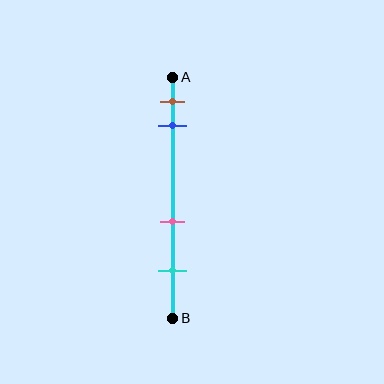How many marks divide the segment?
There are 4 marks dividing the segment.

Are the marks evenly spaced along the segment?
No, the marks are not evenly spaced.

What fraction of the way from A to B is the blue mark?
The blue mark is approximately 20% (0.2) of the way from A to B.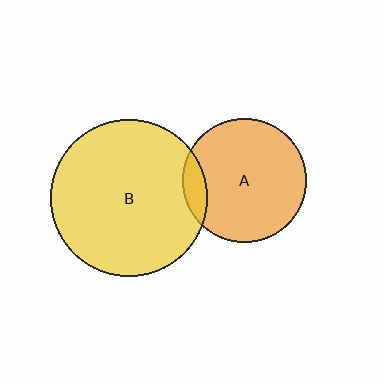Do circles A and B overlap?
Yes.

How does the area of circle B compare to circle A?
Approximately 1.6 times.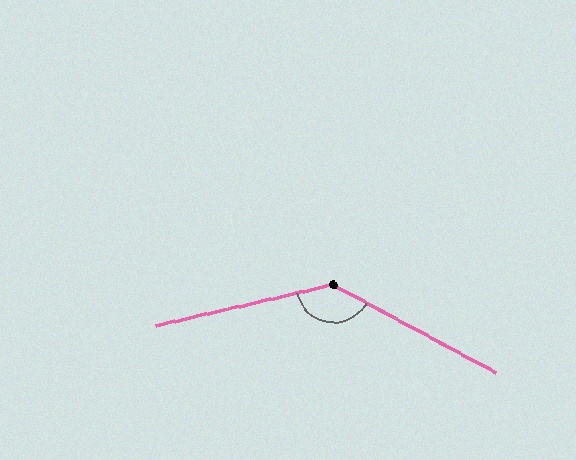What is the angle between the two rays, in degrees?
Approximately 138 degrees.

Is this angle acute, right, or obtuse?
It is obtuse.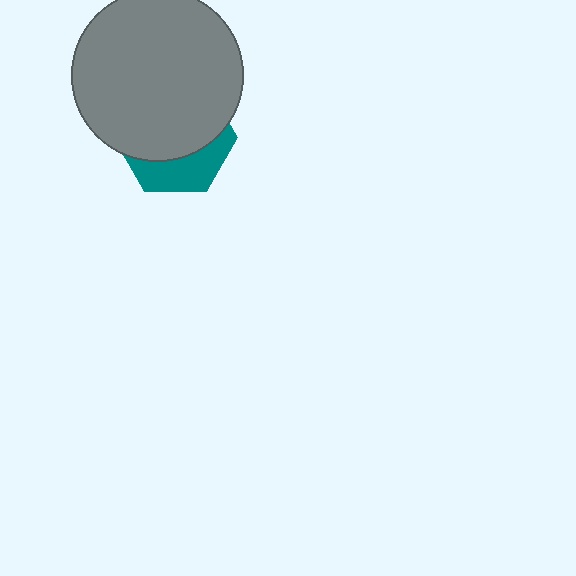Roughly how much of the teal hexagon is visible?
A small part of it is visible (roughly 33%).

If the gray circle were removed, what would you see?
You would see the complete teal hexagon.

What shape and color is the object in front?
The object in front is a gray circle.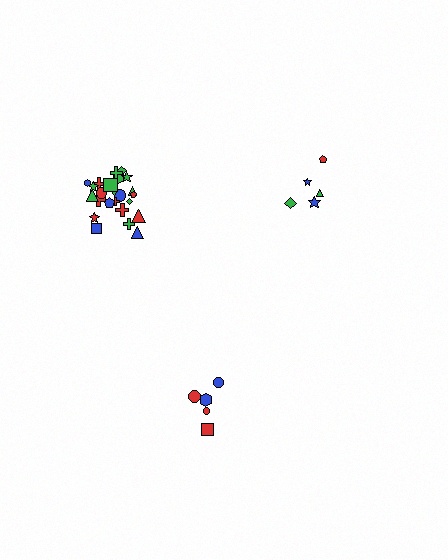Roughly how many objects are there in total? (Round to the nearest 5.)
Roughly 35 objects in total.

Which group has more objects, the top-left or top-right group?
The top-left group.